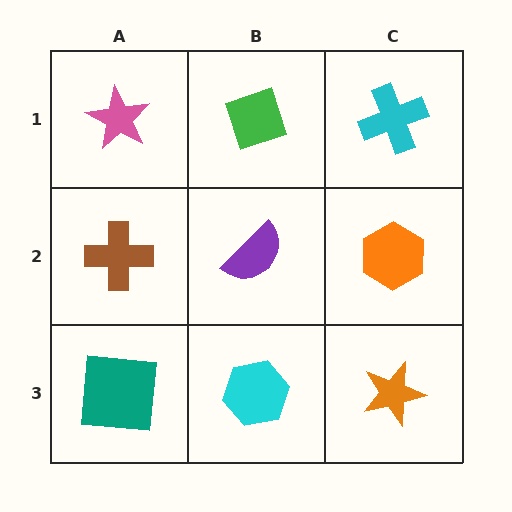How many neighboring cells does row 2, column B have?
4.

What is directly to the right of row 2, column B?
An orange hexagon.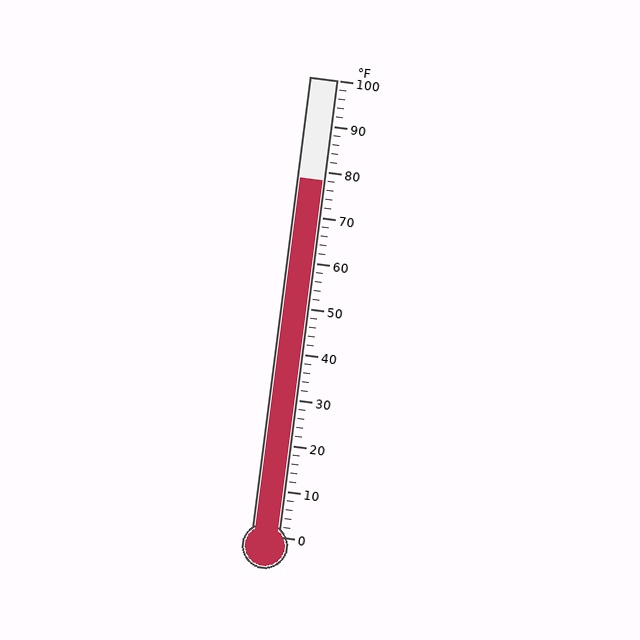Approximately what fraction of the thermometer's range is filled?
The thermometer is filled to approximately 80% of its range.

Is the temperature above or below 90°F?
The temperature is below 90°F.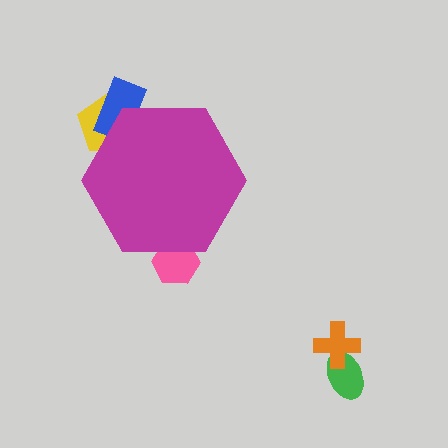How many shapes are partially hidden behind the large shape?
3 shapes are partially hidden.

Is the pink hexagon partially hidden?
Yes, the pink hexagon is partially hidden behind the magenta hexagon.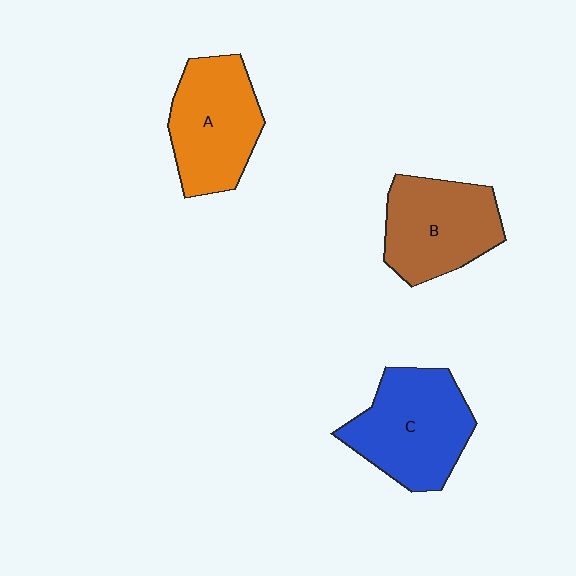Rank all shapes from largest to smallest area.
From largest to smallest: C (blue), A (orange), B (brown).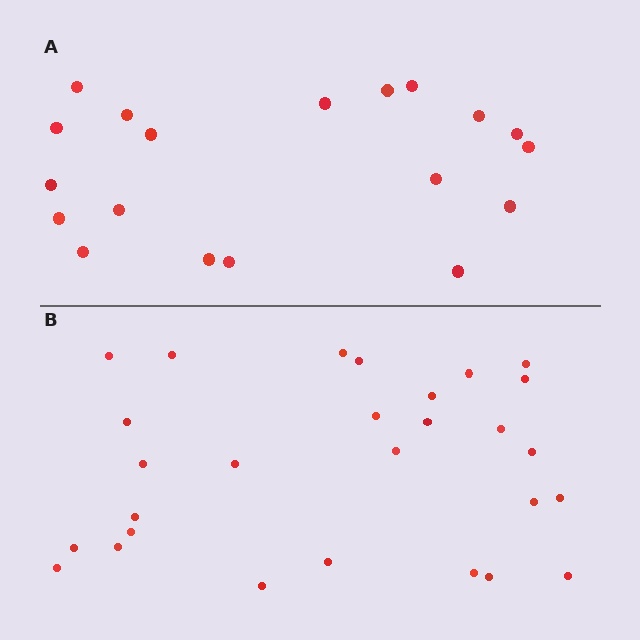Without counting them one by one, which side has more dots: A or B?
Region B (the bottom region) has more dots.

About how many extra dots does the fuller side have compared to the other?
Region B has roughly 8 or so more dots than region A.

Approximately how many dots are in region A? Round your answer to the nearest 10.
About 20 dots. (The exact count is 19, which rounds to 20.)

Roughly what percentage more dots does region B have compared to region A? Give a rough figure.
About 45% more.